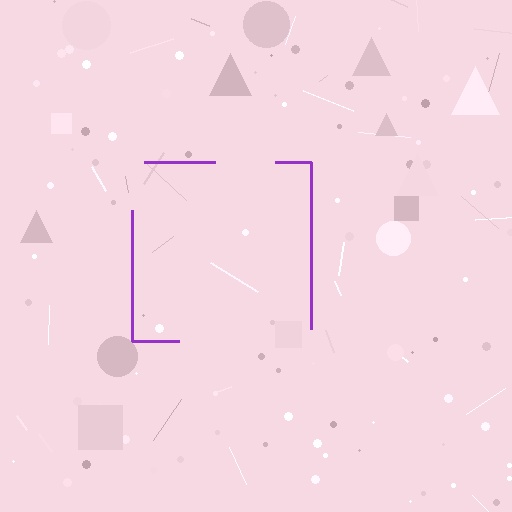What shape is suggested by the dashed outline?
The dashed outline suggests a square.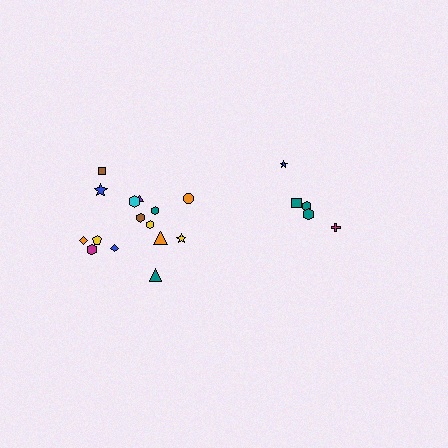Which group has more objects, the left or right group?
The left group.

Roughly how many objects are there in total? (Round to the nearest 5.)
Roughly 20 objects in total.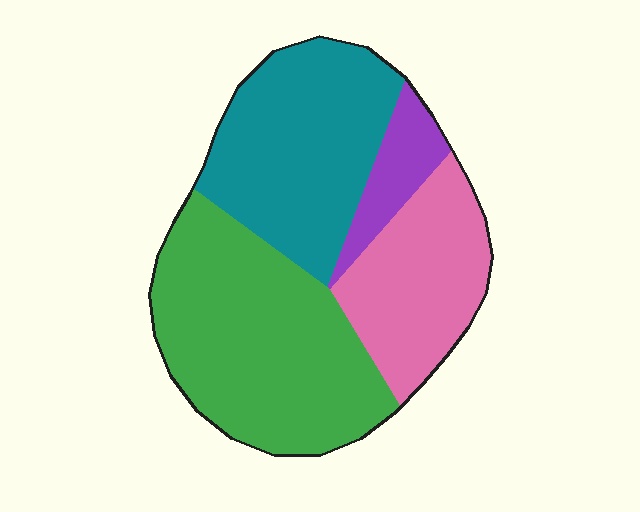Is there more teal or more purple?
Teal.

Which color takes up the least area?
Purple, at roughly 10%.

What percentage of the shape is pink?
Pink takes up about one fifth (1/5) of the shape.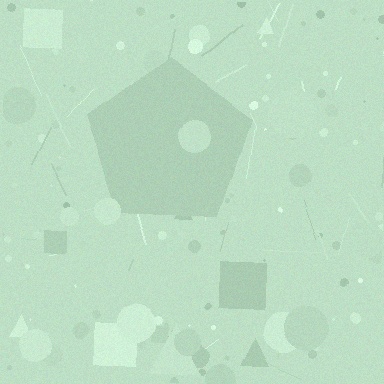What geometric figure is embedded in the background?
A pentagon is embedded in the background.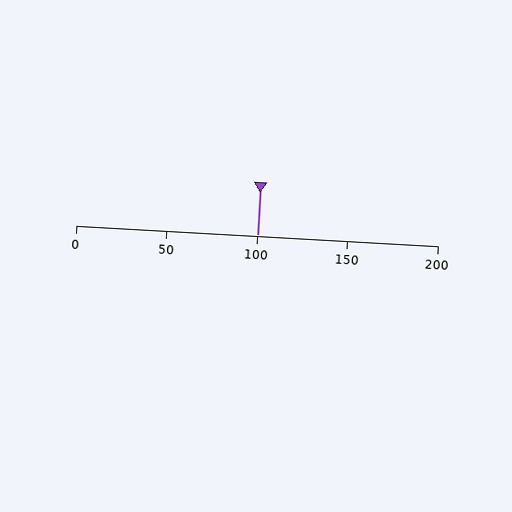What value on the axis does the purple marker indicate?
The marker indicates approximately 100.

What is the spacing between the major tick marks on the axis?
The major ticks are spaced 50 apart.